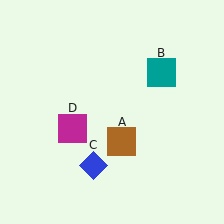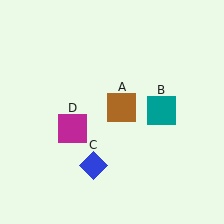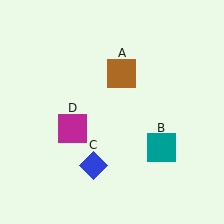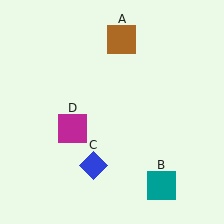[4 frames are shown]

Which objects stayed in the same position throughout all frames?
Blue diamond (object C) and magenta square (object D) remained stationary.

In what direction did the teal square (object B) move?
The teal square (object B) moved down.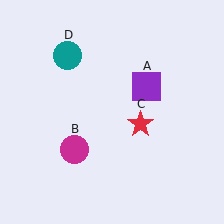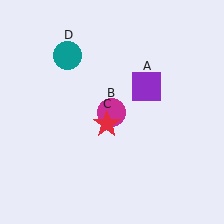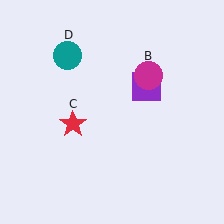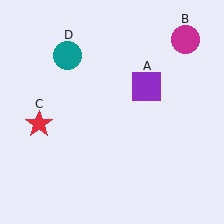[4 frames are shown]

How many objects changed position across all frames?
2 objects changed position: magenta circle (object B), red star (object C).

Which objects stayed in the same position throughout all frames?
Purple square (object A) and teal circle (object D) remained stationary.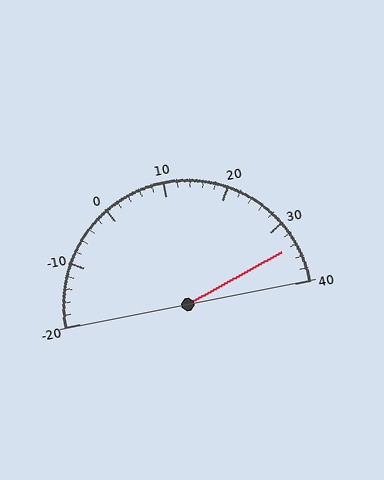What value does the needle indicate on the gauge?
The needle indicates approximately 34.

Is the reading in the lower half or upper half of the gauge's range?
The reading is in the upper half of the range (-20 to 40).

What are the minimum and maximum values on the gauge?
The gauge ranges from -20 to 40.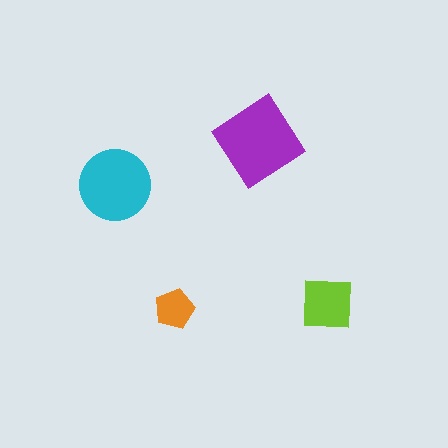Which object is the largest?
The purple diamond.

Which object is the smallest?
The orange pentagon.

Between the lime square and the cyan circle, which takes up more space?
The cyan circle.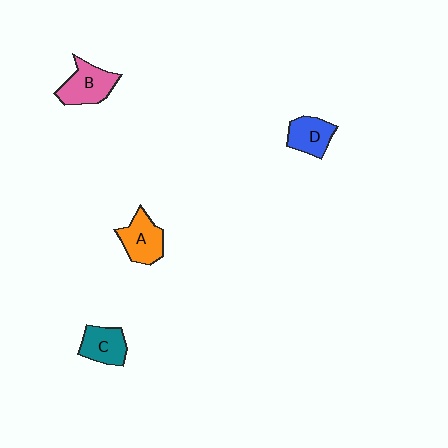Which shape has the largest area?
Shape B (pink).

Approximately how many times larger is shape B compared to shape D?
Approximately 1.3 times.